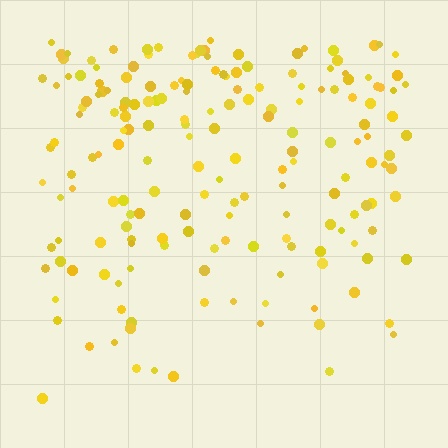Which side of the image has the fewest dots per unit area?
The bottom.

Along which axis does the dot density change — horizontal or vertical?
Vertical.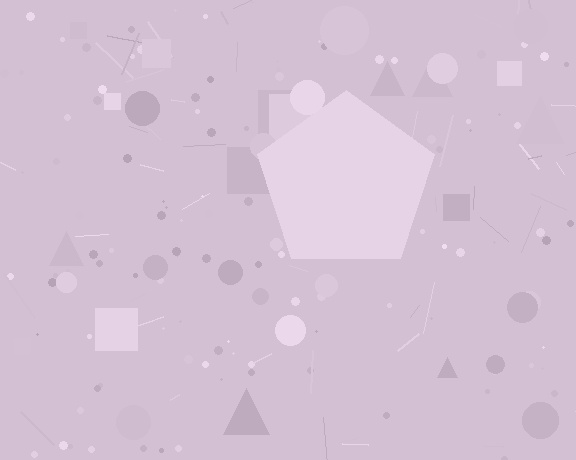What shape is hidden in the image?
A pentagon is hidden in the image.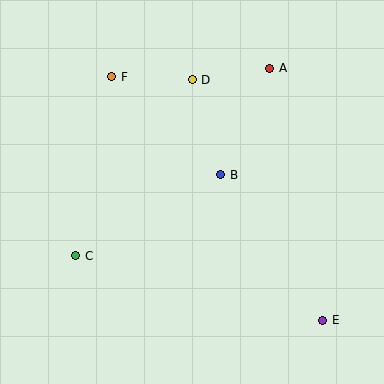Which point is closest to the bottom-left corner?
Point C is closest to the bottom-left corner.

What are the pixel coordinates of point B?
Point B is at (221, 175).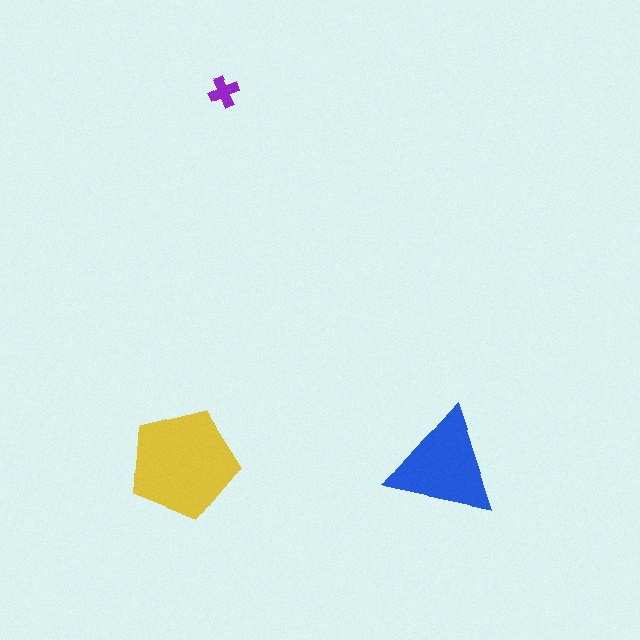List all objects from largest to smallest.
The yellow pentagon, the blue triangle, the purple cross.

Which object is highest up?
The purple cross is topmost.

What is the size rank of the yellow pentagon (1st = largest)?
1st.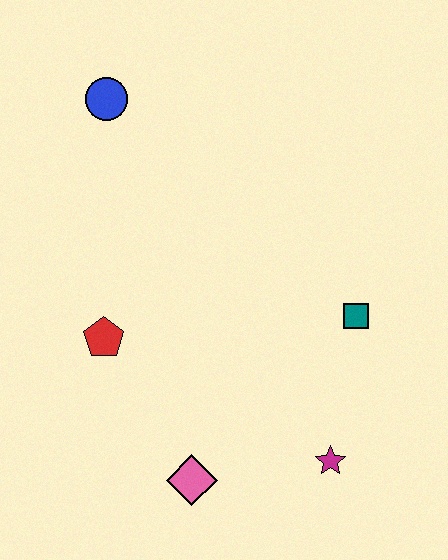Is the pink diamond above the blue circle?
No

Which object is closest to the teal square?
The magenta star is closest to the teal square.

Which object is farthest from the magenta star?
The blue circle is farthest from the magenta star.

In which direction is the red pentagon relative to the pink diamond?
The red pentagon is above the pink diamond.